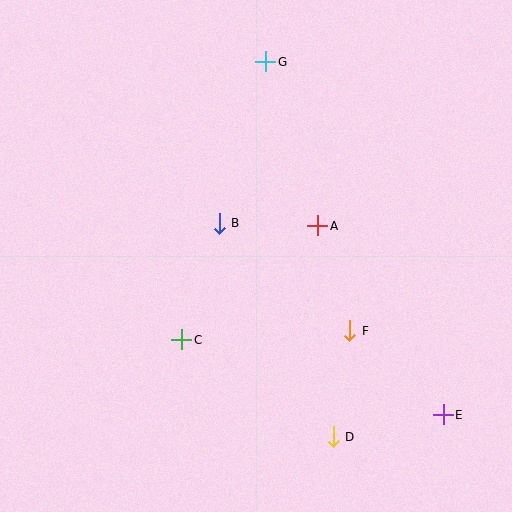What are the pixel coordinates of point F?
Point F is at (350, 331).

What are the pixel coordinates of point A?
Point A is at (318, 226).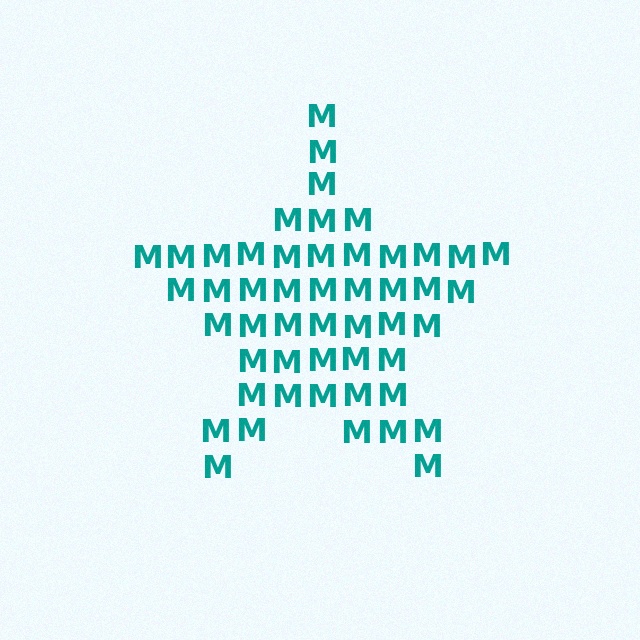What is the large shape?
The large shape is a star.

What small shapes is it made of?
It is made of small letter M's.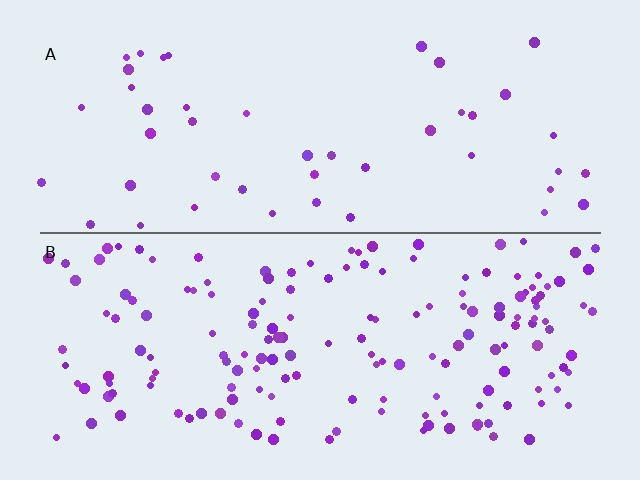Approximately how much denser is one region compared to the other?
Approximately 3.6× — region B over region A.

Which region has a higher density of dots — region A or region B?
B (the bottom).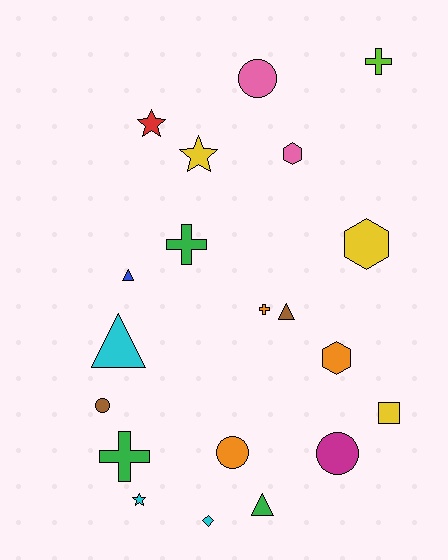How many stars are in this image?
There are 3 stars.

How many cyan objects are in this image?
There are 3 cyan objects.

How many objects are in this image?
There are 20 objects.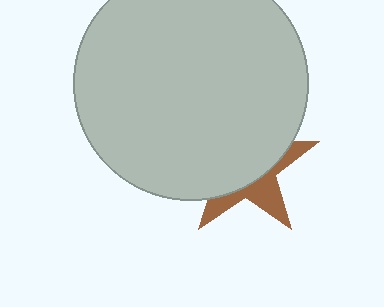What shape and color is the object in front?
The object in front is a light gray circle.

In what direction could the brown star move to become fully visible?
The brown star could move down. That would shift it out from behind the light gray circle entirely.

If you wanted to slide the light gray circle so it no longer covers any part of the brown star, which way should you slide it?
Slide it up — that is the most direct way to separate the two shapes.